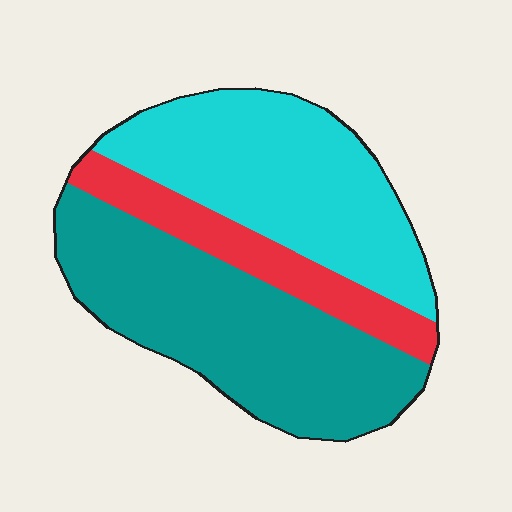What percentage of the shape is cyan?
Cyan covers around 40% of the shape.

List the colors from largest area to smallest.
From largest to smallest: teal, cyan, red.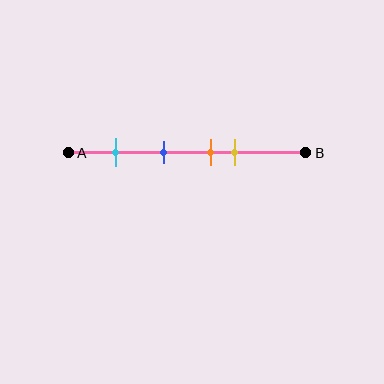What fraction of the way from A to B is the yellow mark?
The yellow mark is approximately 70% (0.7) of the way from A to B.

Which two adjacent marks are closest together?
The orange and yellow marks are the closest adjacent pair.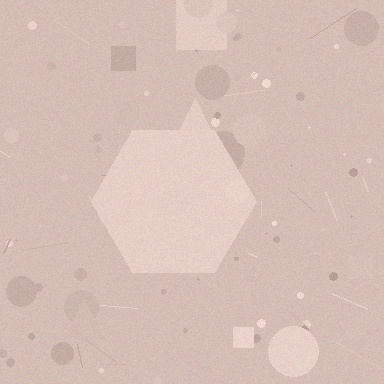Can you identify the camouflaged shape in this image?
The camouflaged shape is a hexagon.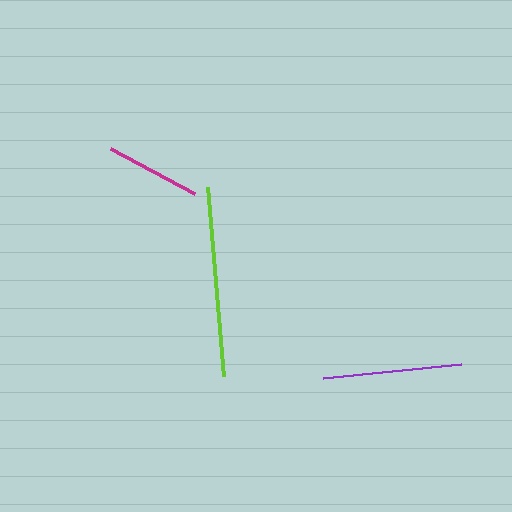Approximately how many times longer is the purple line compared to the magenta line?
The purple line is approximately 1.4 times the length of the magenta line.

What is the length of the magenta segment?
The magenta segment is approximately 96 pixels long.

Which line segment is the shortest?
The magenta line is the shortest at approximately 96 pixels.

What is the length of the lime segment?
The lime segment is approximately 189 pixels long.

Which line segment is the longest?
The lime line is the longest at approximately 189 pixels.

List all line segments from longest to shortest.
From longest to shortest: lime, purple, magenta.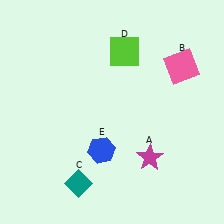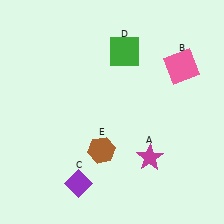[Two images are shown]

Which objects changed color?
C changed from teal to purple. D changed from lime to green. E changed from blue to brown.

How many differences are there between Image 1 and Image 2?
There are 3 differences between the two images.